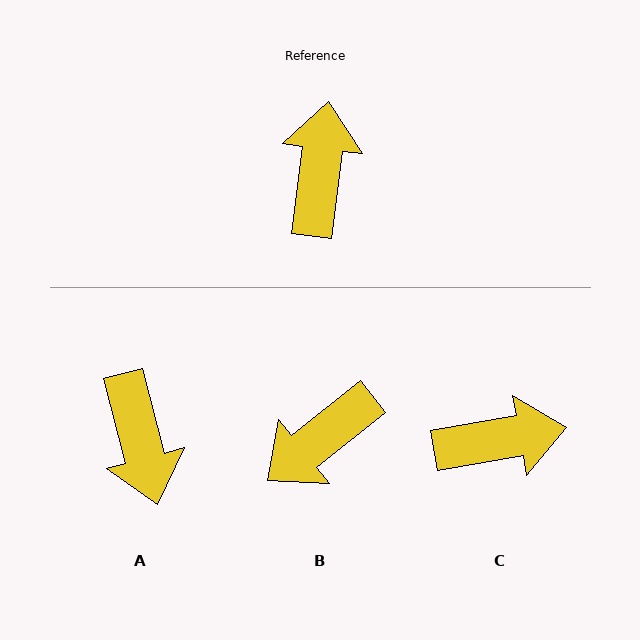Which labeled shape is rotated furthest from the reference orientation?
A, about 158 degrees away.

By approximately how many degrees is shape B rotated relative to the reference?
Approximately 136 degrees counter-clockwise.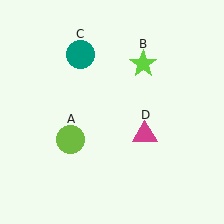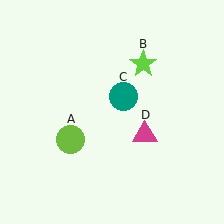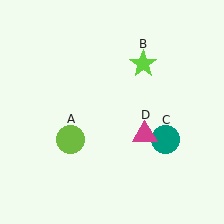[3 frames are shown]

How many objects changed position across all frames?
1 object changed position: teal circle (object C).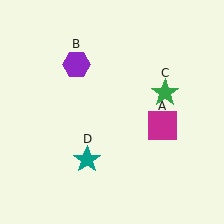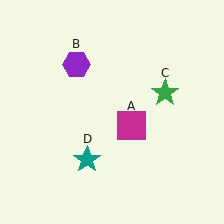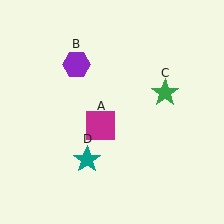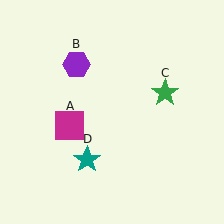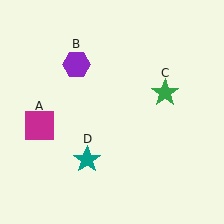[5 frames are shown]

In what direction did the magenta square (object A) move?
The magenta square (object A) moved left.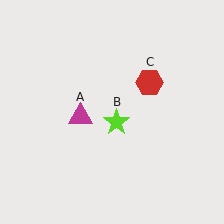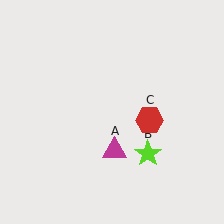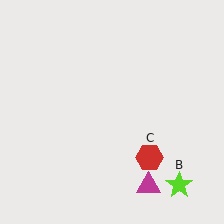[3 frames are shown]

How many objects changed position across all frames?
3 objects changed position: magenta triangle (object A), lime star (object B), red hexagon (object C).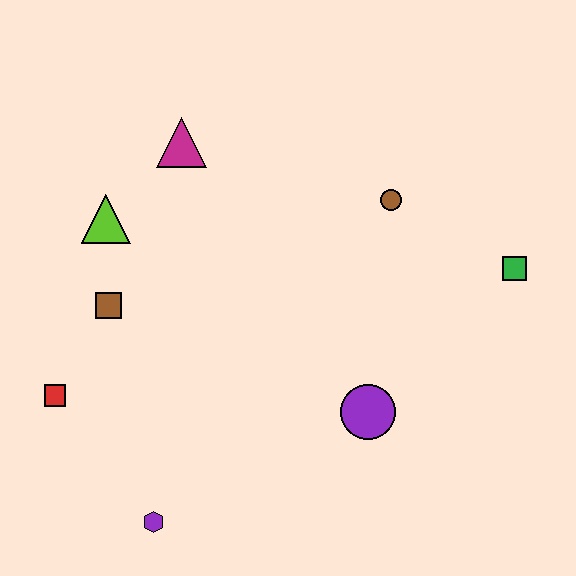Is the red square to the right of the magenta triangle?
No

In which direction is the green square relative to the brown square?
The green square is to the right of the brown square.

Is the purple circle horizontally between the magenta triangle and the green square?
Yes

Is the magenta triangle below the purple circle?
No